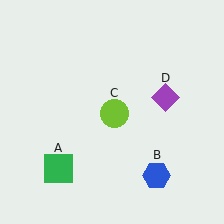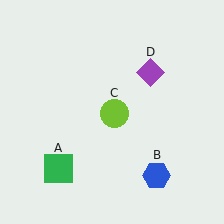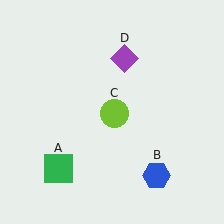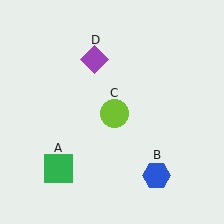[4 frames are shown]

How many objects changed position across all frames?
1 object changed position: purple diamond (object D).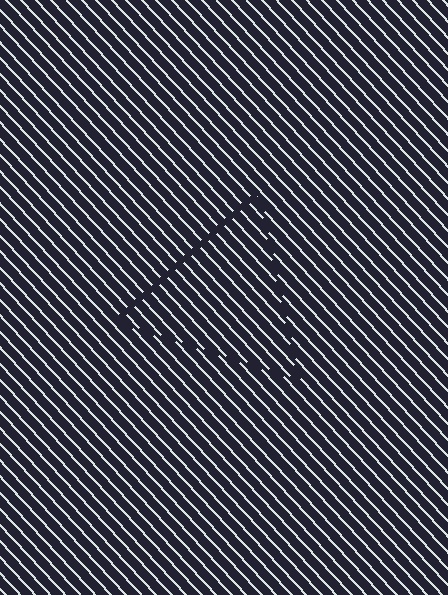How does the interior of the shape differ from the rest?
The interior of the shape contains the same grating, shifted by half a period — the contour is defined by the phase discontinuity where line-ends from the inner and outer gratings abut.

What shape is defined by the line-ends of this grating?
An illusory triangle. The interior of the shape contains the same grating, shifted by half a period — the contour is defined by the phase discontinuity where line-ends from the inner and outer gratings abut.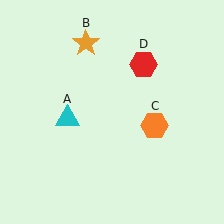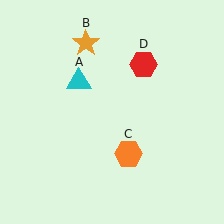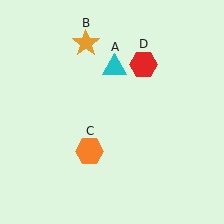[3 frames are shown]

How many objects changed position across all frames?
2 objects changed position: cyan triangle (object A), orange hexagon (object C).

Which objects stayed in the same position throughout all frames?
Orange star (object B) and red hexagon (object D) remained stationary.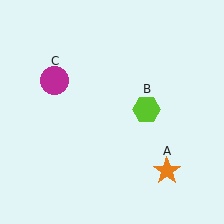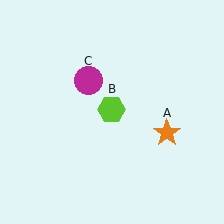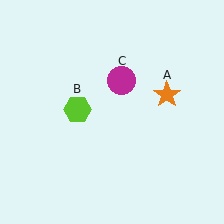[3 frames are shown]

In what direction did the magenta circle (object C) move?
The magenta circle (object C) moved right.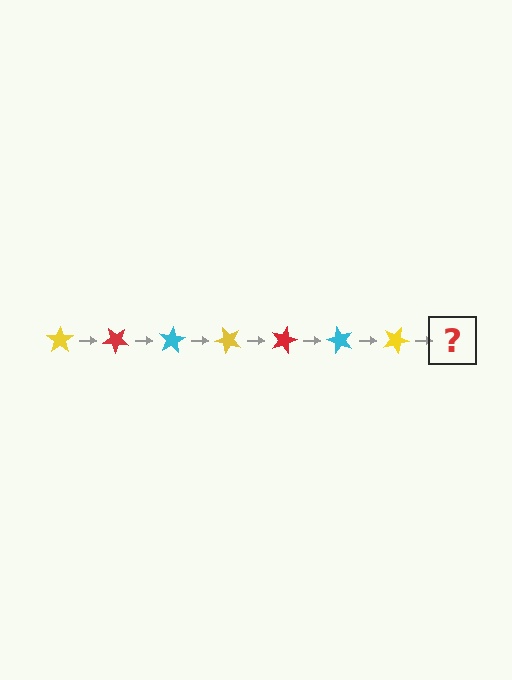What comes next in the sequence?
The next element should be a red star, rotated 280 degrees from the start.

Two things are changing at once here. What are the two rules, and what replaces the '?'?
The two rules are that it rotates 40 degrees each step and the color cycles through yellow, red, and cyan. The '?' should be a red star, rotated 280 degrees from the start.